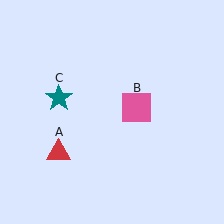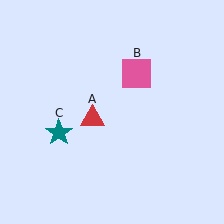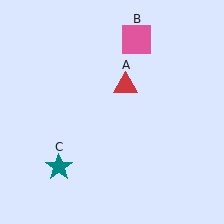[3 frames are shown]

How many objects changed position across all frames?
3 objects changed position: red triangle (object A), pink square (object B), teal star (object C).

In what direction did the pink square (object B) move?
The pink square (object B) moved up.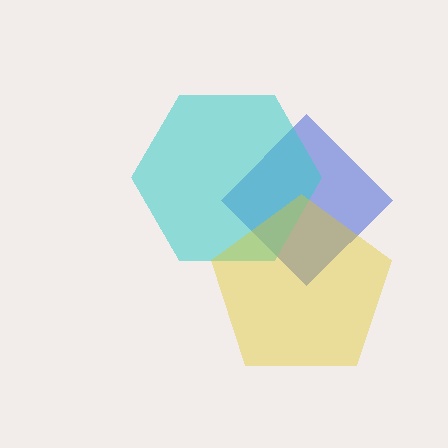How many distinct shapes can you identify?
There are 3 distinct shapes: a blue diamond, a cyan hexagon, a yellow pentagon.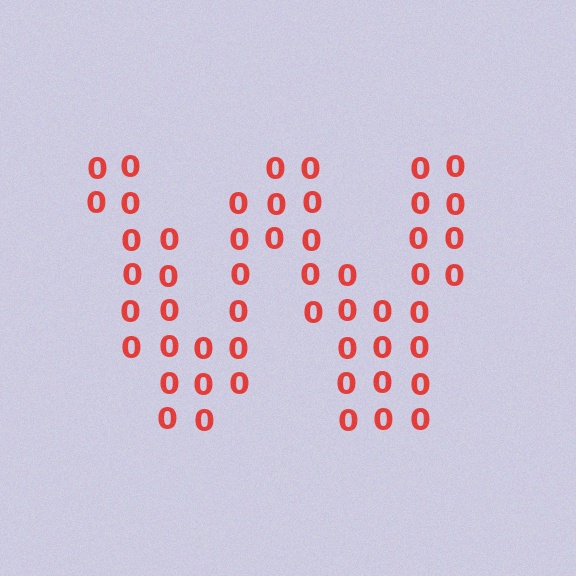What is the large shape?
The large shape is the letter W.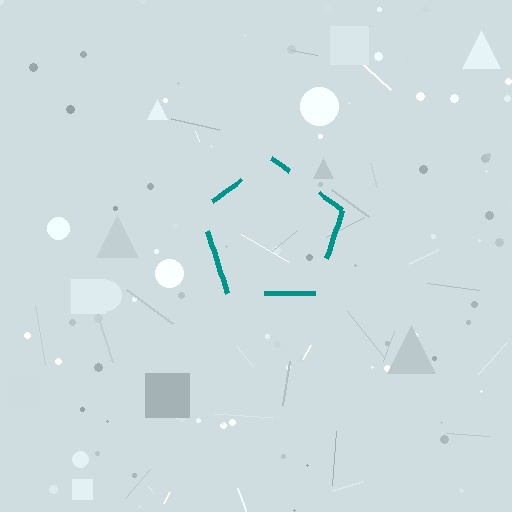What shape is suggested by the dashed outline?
The dashed outline suggests a pentagon.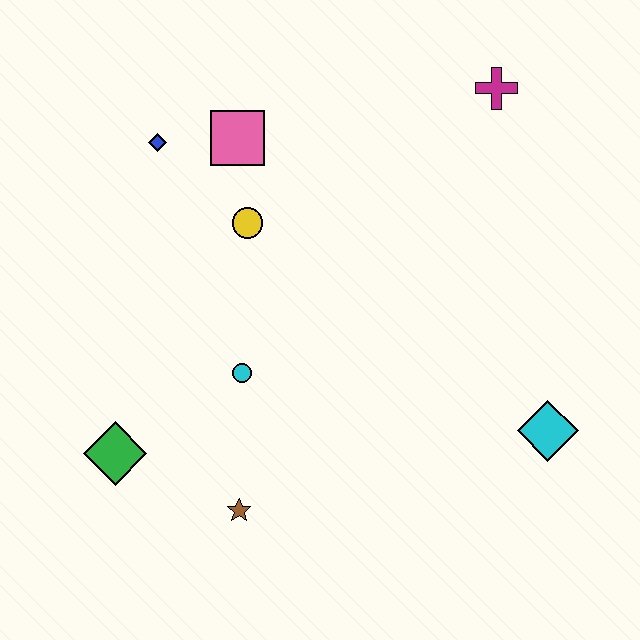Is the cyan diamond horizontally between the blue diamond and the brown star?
No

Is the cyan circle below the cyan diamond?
No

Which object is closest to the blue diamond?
The pink square is closest to the blue diamond.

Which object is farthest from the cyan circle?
The magenta cross is farthest from the cyan circle.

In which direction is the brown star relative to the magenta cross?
The brown star is below the magenta cross.